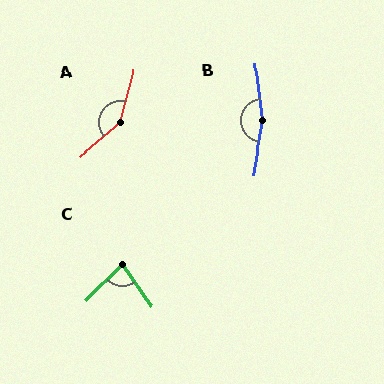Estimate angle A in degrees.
Approximately 145 degrees.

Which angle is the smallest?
C, at approximately 79 degrees.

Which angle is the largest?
B, at approximately 164 degrees.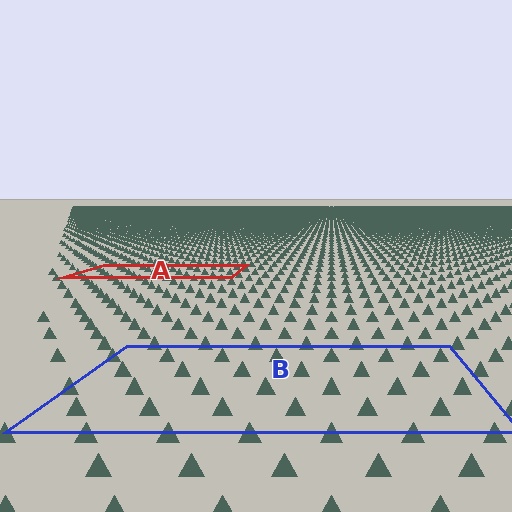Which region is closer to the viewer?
Region B is closer. The texture elements there are larger and more spread out.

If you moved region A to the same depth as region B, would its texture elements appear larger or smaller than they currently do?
They would appear larger. At a closer depth, the same texture elements are projected at a bigger on-screen size.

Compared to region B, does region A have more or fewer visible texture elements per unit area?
Region A has more texture elements per unit area — they are packed more densely because it is farther away.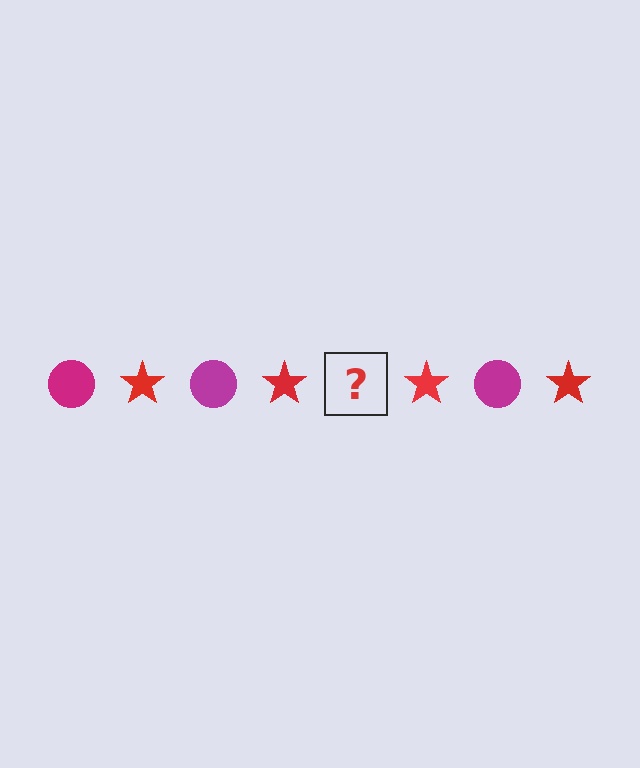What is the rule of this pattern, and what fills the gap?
The rule is that the pattern alternates between magenta circle and red star. The gap should be filled with a magenta circle.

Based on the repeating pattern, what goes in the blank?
The blank should be a magenta circle.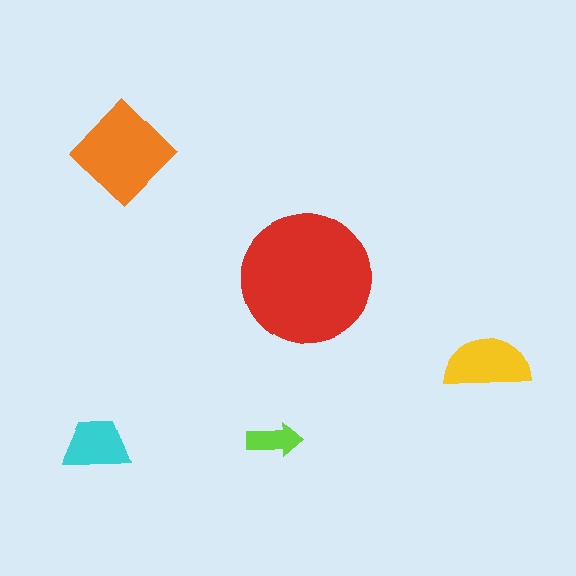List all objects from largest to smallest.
The red circle, the orange diamond, the yellow semicircle, the cyan trapezoid, the lime arrow.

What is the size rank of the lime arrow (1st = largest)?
5th.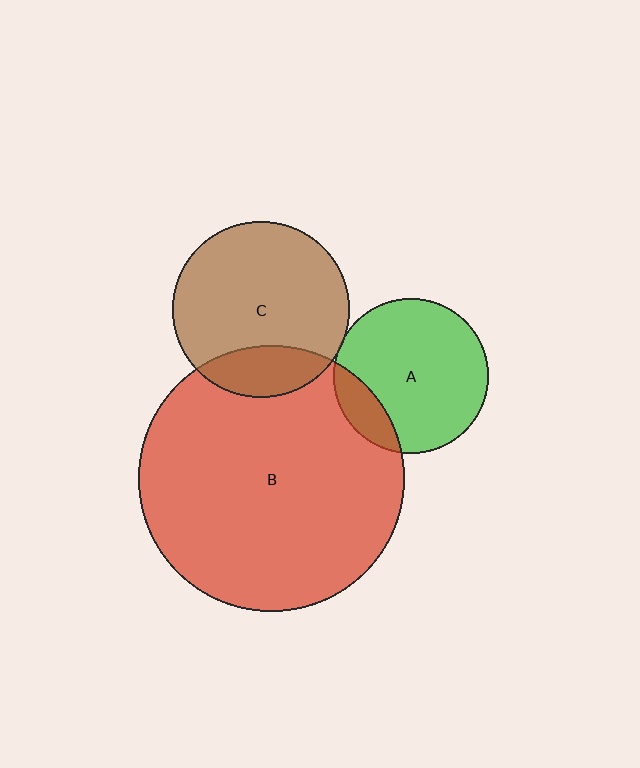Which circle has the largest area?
Circle B (red).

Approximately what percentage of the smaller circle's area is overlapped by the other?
Approximately 5%.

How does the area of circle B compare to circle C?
Approximately 2.3 times.